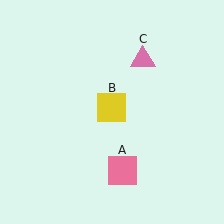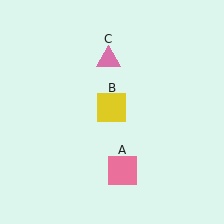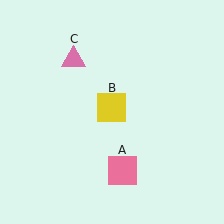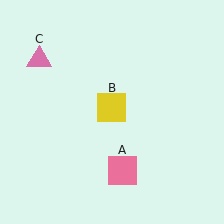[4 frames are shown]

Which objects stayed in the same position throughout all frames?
Pink square (object A) and yellow square (object B) remained stationary.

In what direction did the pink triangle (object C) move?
The pink triangle (object C) moved left.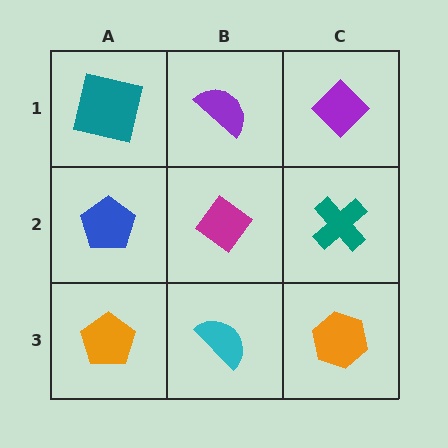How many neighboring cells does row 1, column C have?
2.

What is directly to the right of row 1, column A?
A purple semicircle.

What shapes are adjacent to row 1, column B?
A magenta diamond (row 2, column B), a teal square (row 1, column A), a purple diamond (row 1, column C).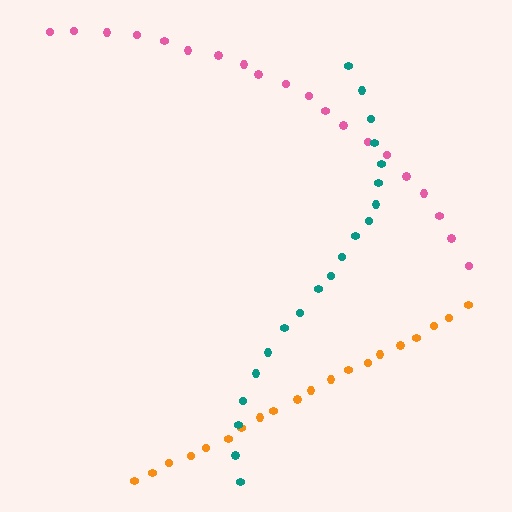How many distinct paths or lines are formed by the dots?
There are 3 distinct paths.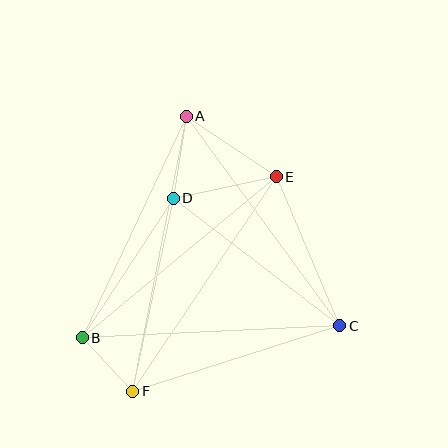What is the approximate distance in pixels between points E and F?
The distance between E and F is approximately 258 pixels.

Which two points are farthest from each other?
Points A and F are farthest from each other.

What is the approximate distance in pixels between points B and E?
The distance between B and E is approximately 252 pixels.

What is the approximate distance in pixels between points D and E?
The distance between D and E is approximately 105 pixels.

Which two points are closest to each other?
Points B and F are closest to each other.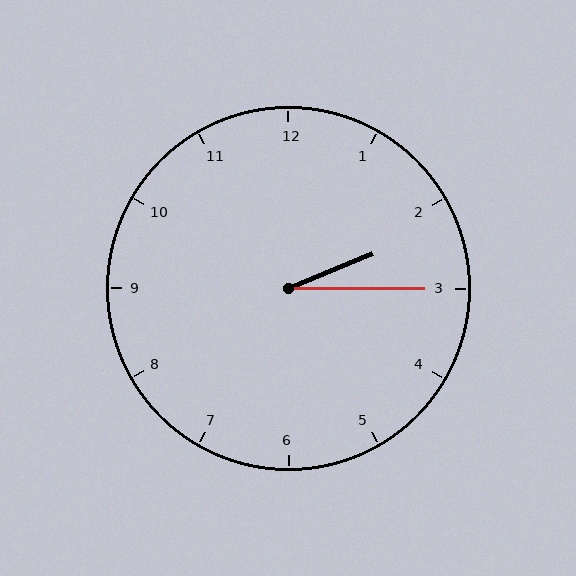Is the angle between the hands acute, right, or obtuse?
It is acute.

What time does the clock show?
2:15.